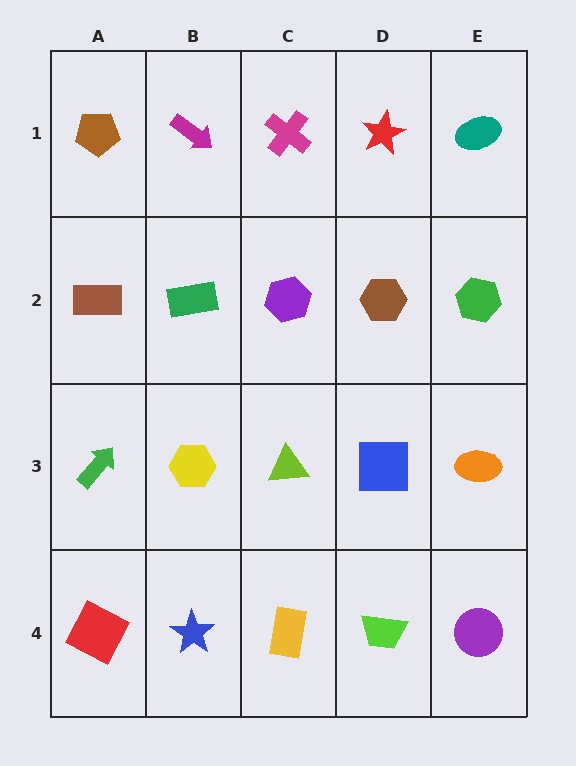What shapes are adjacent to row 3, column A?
A brown rectangle (row 2, column A), a red square (row 4, column A), a yellow hexagon (row 3, column B).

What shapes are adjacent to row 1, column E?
A green hexagon (row 2, column E), a red star (row 1, column D).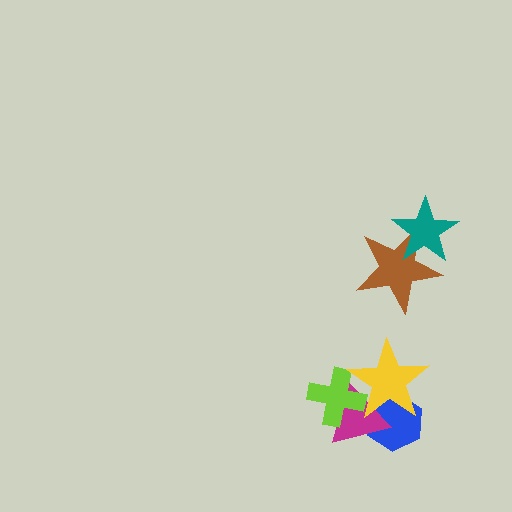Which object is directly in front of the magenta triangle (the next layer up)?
The lime cross is directly in front of the magenta triangle.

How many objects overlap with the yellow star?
3 objects overlap with the yellow star.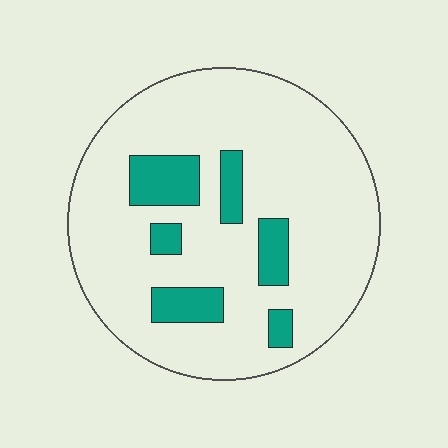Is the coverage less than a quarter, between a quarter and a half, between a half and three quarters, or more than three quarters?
Less than a quarter.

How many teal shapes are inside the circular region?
6.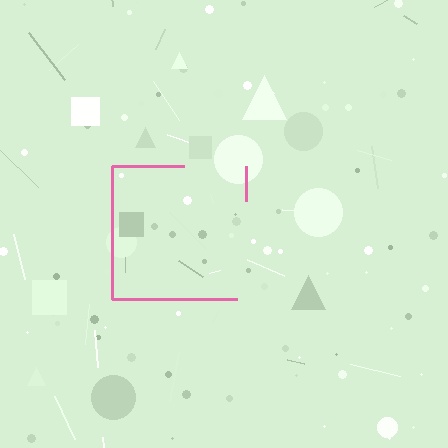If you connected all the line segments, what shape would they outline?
They would outline a square.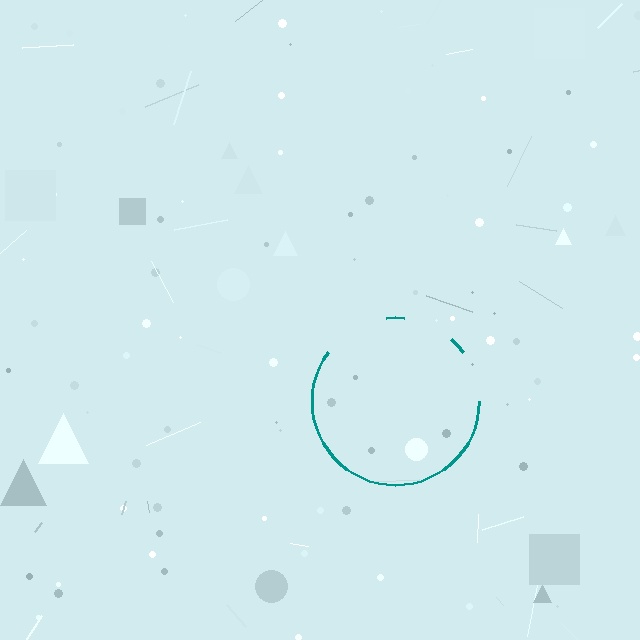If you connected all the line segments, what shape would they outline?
They would outline a circle.